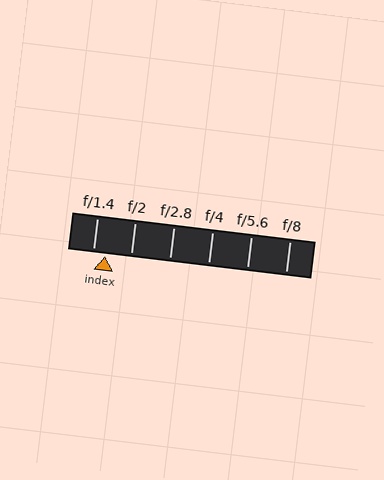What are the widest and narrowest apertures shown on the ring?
The widest aperture shown is f/1.4 and the narrowest is f/8.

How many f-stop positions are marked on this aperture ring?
There are 6 f-stop positions marked.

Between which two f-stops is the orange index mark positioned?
The index mark is between f/1.4 and f/2.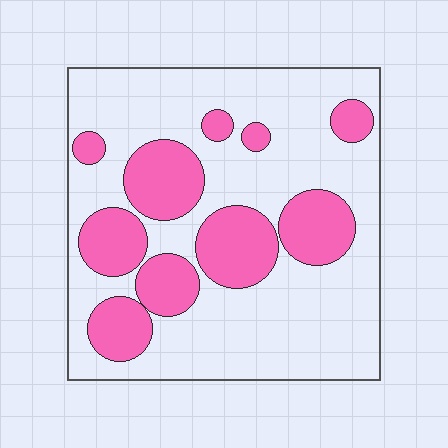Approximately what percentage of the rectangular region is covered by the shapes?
Approximately 30%.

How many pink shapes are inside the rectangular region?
10.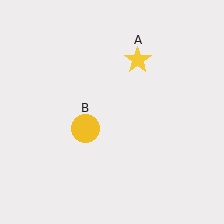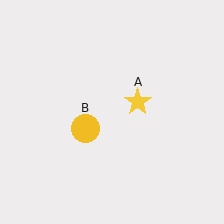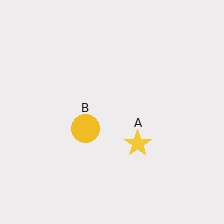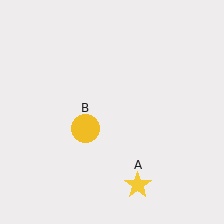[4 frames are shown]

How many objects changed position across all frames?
1 object changed position: yellow star (object A).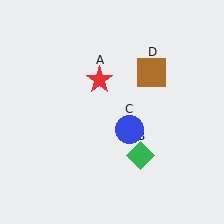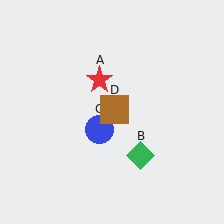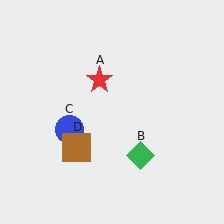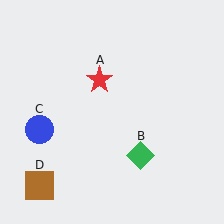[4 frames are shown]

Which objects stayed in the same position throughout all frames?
Red star (object A) and green diamond (object B) remained stationary.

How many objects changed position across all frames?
2 objects changed position: blue circle (object C), brown square (object D).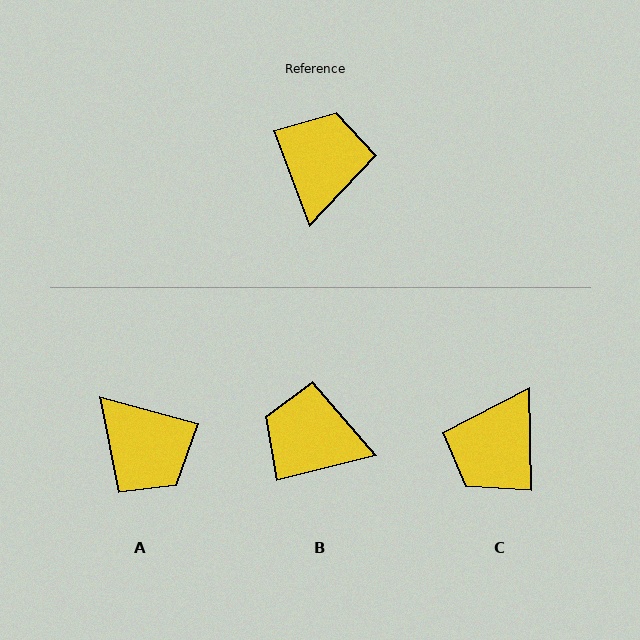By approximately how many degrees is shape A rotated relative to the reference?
Approximately 126 degrees clockwise.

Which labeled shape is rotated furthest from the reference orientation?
C, about 160 degrees away.